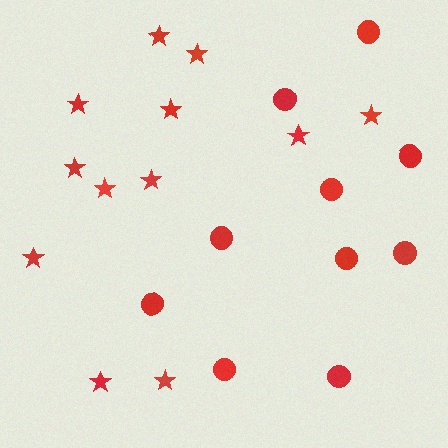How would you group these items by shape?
There are 2 groups: one group of circles (10) and one group of stars (12).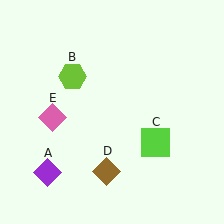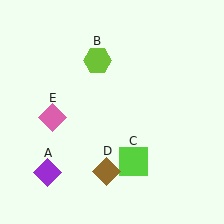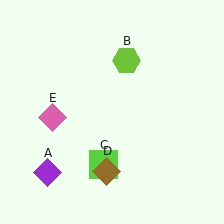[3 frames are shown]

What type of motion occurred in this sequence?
The lime hexagon (object B), lime square (object C) rotated clockwise around the center of the scene.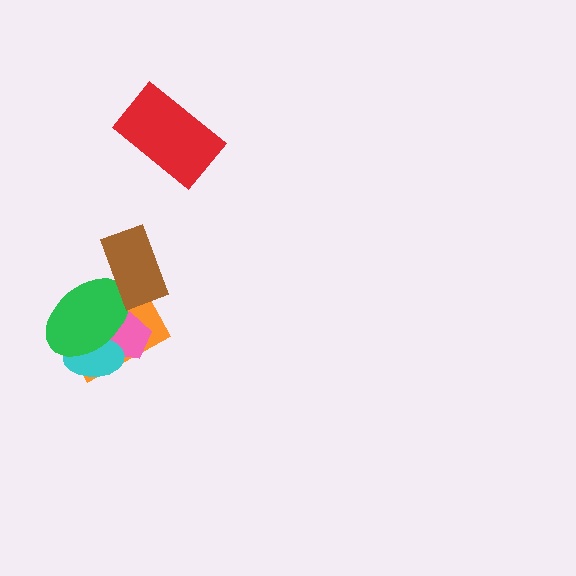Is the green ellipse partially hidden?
Yes, it is partially covered by another shape.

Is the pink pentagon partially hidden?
Yes, it is partially covered by another shape.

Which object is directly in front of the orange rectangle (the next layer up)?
The pink pentagon is directly in front of the orange rectangle.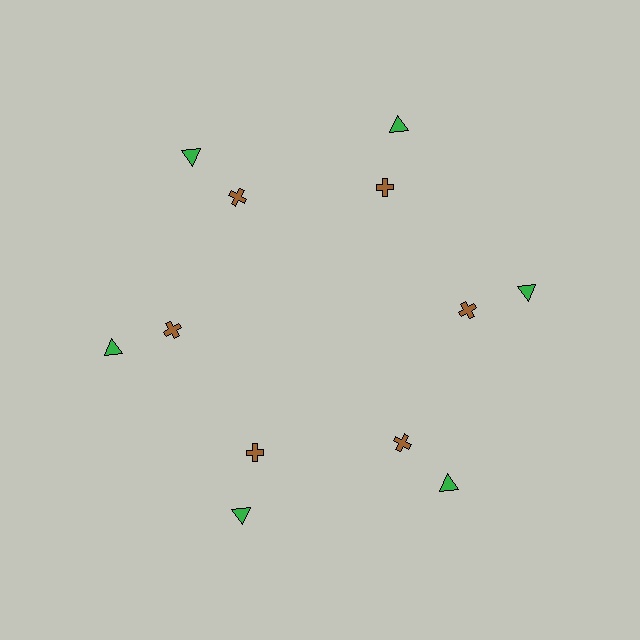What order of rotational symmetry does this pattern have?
This pattern has 6-fold rotational symmetry.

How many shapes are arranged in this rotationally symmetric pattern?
There are 12 shapes, arranged in 6 groups of 2.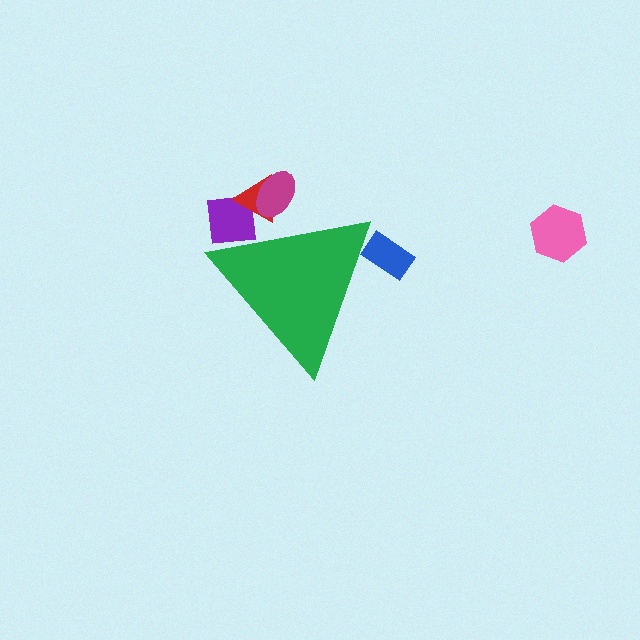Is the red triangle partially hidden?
Yes, the red triangle is partially hidden behind the green triangle.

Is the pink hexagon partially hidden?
No, the pink hexagon is fully visible.